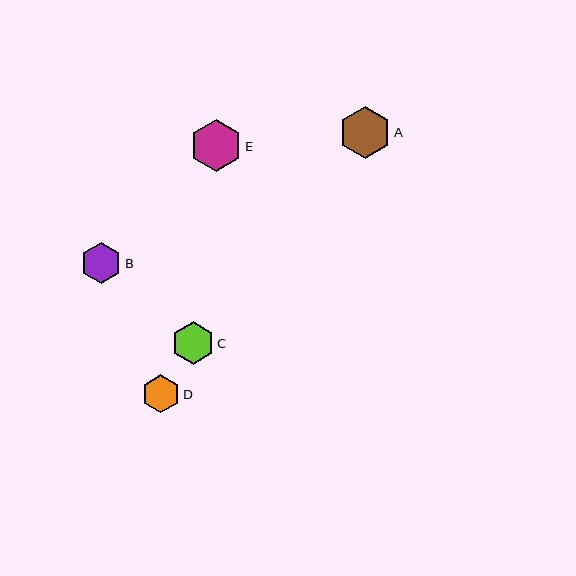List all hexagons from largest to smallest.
From largest to smallest: A, E, C, B, D.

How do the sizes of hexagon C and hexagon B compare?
Hexagon C and hexagon B are approximately the same size.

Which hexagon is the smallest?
Hexagon D is the smallest with a size of approximately 38 pixels.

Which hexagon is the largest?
Hexagon A is the largest with a size of approximately 52 pixels.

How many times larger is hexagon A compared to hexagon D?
Hexagon A is approximately 1.4 times the size of hexagon D.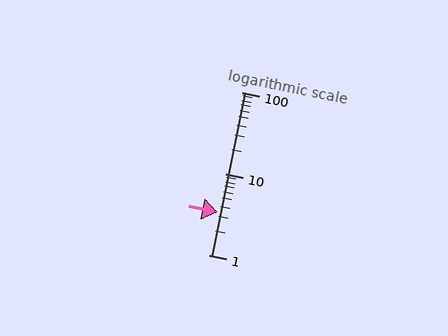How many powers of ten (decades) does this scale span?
The scale spans 2 decades, from 1 to 100.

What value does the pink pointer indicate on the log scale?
The pointer indicates approximately 3.3.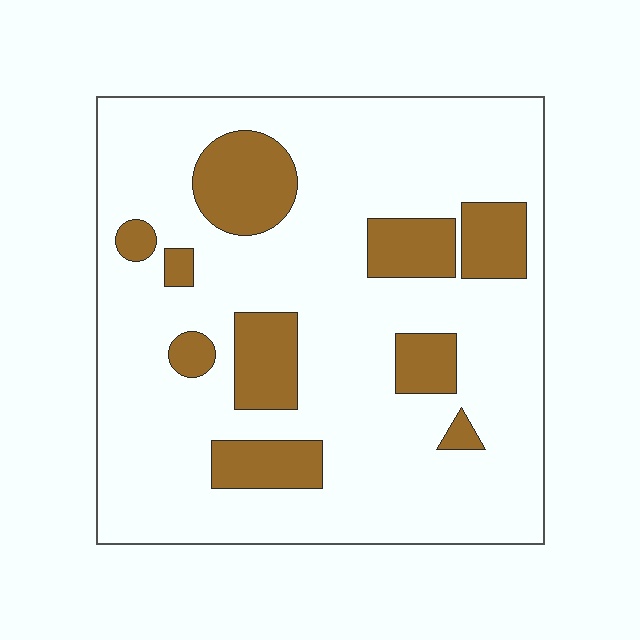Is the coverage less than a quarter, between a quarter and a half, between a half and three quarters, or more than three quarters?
Less than a quarter.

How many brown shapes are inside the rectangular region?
10.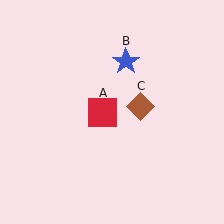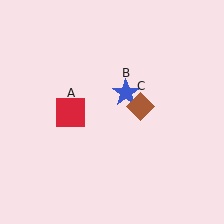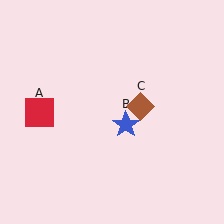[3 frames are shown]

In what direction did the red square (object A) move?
The red square (object A) moved left.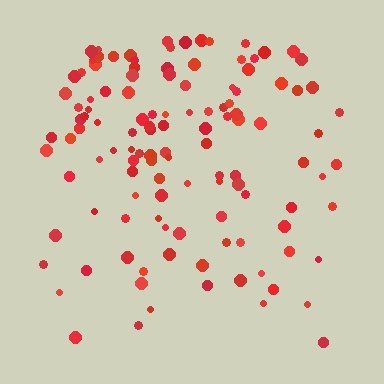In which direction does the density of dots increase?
From bottom to top, with the top side densest.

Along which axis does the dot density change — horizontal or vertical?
Vertical.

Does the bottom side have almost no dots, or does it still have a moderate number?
Still a moderate number, just noticeably fewer than the top.